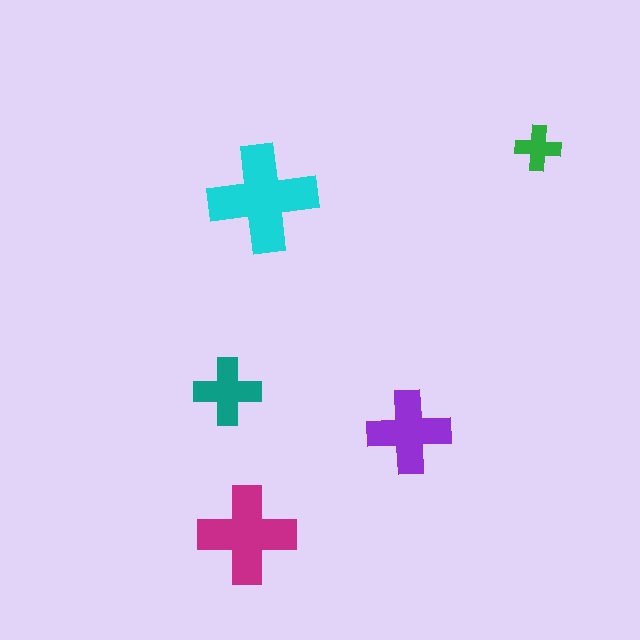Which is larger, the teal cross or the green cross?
The teal one.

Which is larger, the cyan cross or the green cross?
The cyan one.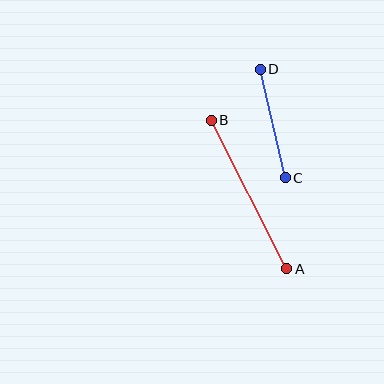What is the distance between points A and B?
The distance is approximately 167 pixels.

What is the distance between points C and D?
The distance is approximately 112 pixels.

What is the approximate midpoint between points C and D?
The midpoint is at approximately (273, 123) pixels.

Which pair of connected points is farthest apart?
Points A and B are farthest apart.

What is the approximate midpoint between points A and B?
The midpoint is at approximately (249, 195) pixels.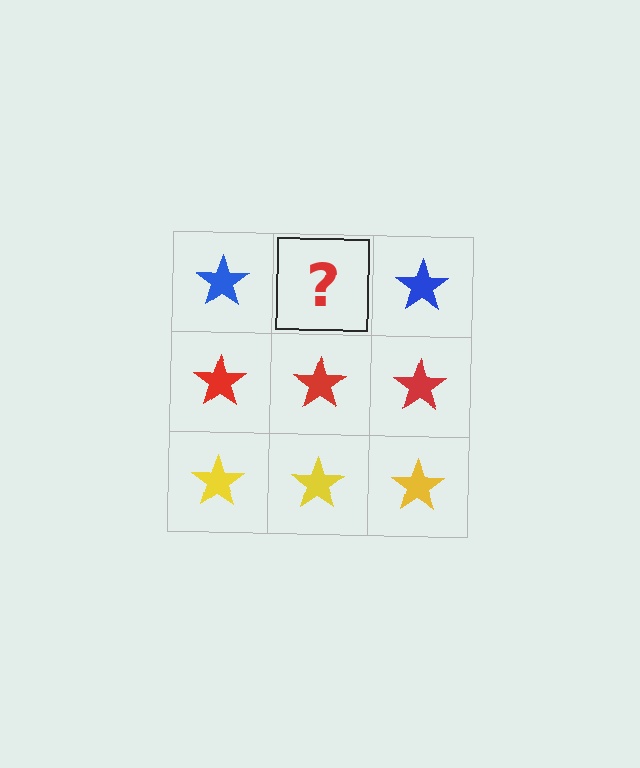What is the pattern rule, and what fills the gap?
The rule is that each row has a consistent color. The gap should be filled with a blue star.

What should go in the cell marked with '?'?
The missing cell should contain a blue star.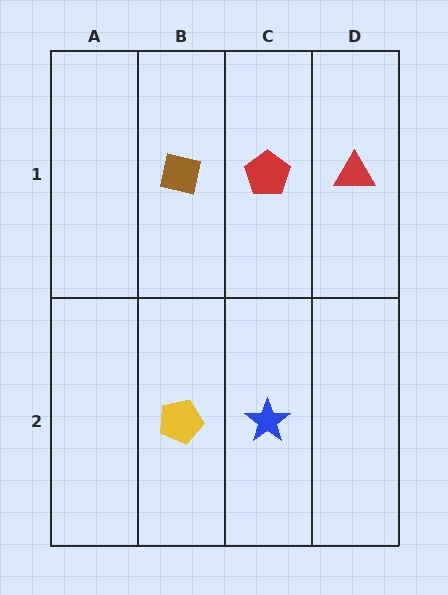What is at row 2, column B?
A yellow pentagon.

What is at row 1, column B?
A brown square.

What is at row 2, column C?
A blue star.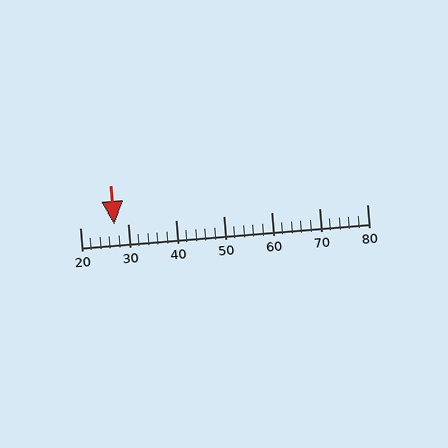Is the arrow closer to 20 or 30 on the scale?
The arrow is closer to 30.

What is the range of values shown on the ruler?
The ruler shows values from 20 to 80.